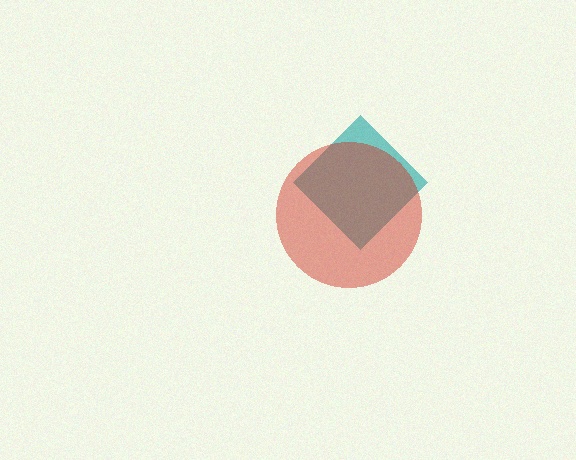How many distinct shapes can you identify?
There are 2 distinct shapes: a teal diamond, a red circle.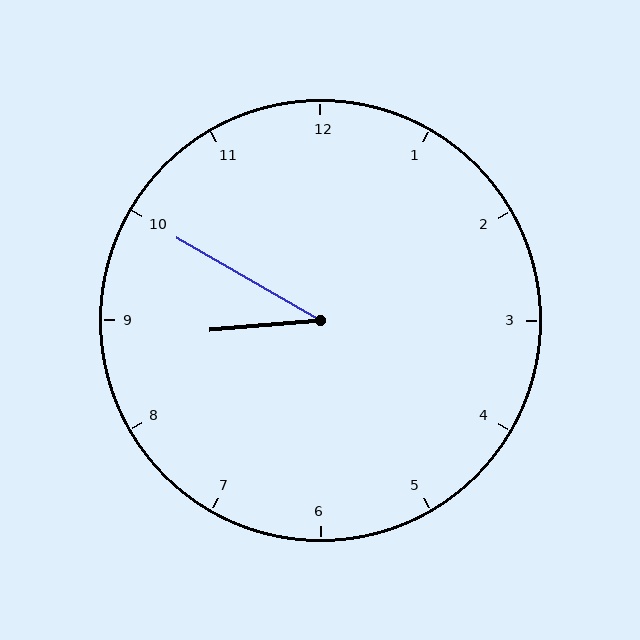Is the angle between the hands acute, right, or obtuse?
It is acute.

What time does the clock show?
8:50.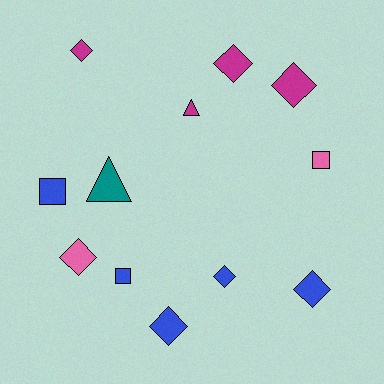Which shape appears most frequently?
Diamond, with 7 objects.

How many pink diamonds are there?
There is 1 pink diamond.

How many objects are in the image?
There are 12 objects.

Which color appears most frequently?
Blue, with 5 objects.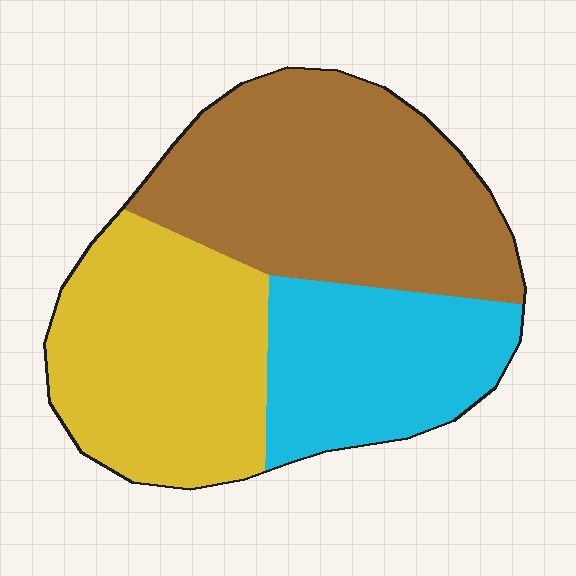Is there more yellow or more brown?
Brown.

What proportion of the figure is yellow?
Yellow takes up about one third (1/3) of the figure.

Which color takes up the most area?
Brown, at roughly 40%.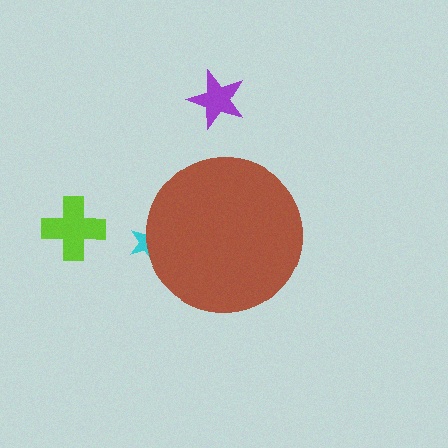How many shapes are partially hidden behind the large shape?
1 shape is partially hidden.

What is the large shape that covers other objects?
A brown circle.